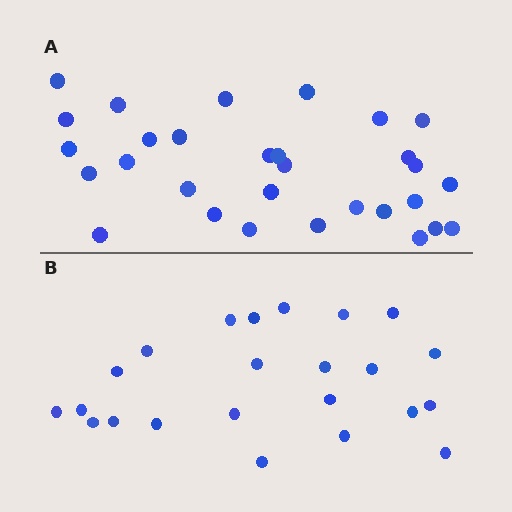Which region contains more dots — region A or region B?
Region A (the top region) has more dots.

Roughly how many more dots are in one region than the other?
Region A has roughly 8 or so more dots than region B.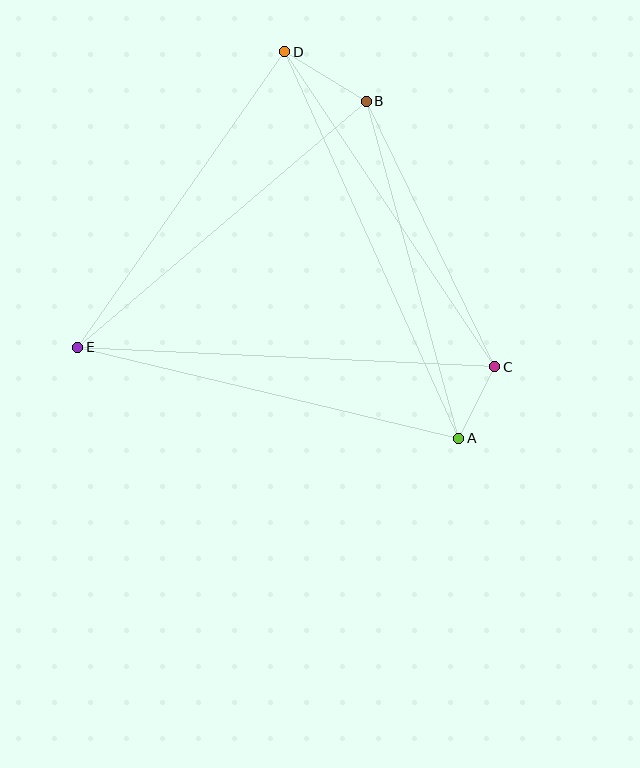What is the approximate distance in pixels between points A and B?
The distance between A and B is approximately 349 pixels.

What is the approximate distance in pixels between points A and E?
The distance between A and E is approximately 392 pixels.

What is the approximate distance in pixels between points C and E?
The distance between C and E is approximately 418 pixels.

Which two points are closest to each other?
Points A and C are closest to each other.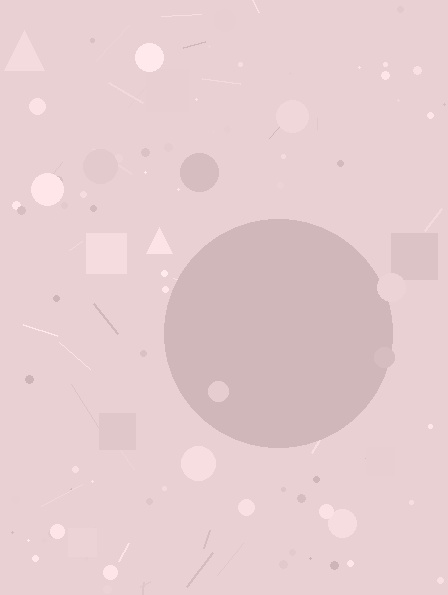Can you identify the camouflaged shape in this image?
The camouflaged shape is a circle.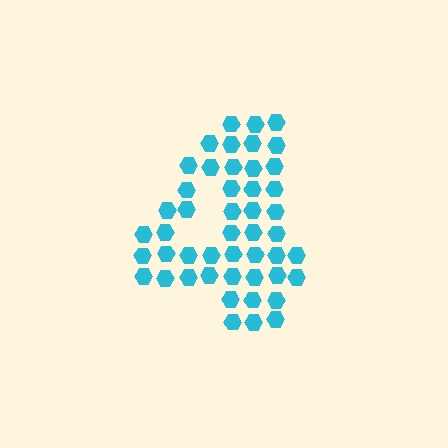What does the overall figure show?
The overall figure shows the digit 4.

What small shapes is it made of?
It is made of small hexagons.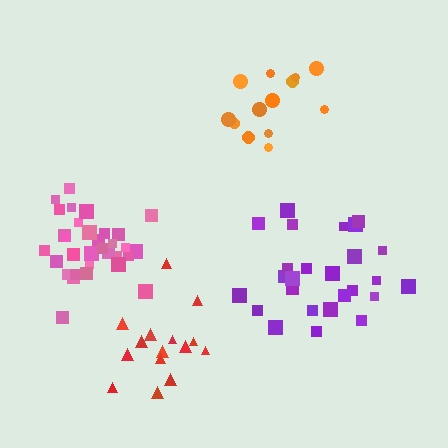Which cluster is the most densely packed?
Pink.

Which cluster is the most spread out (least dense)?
Purple.